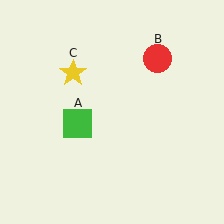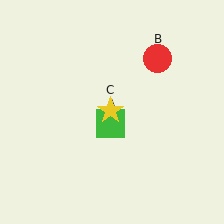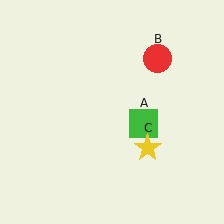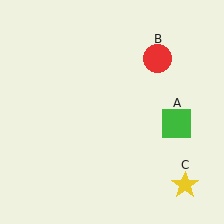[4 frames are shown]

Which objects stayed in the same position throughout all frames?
Red circle (object B) remained stationary.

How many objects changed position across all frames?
2 objects changed position: green square (object A), yellow star (object C).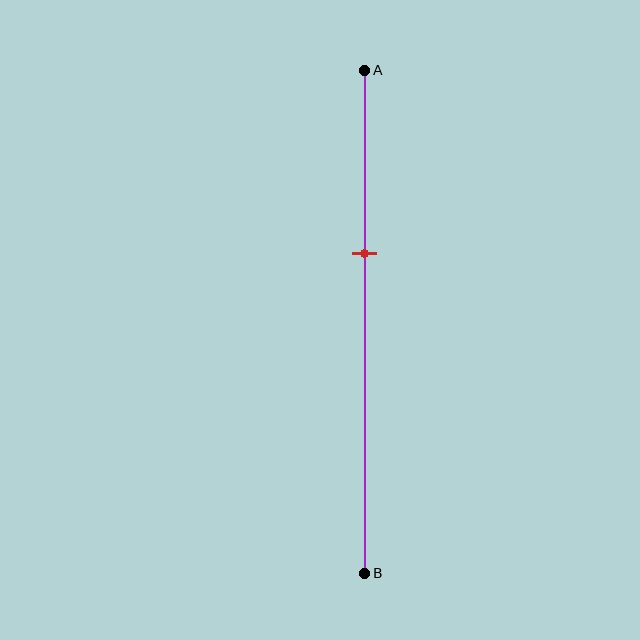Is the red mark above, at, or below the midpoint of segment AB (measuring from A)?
The red mark is above the midpoint of segment AB.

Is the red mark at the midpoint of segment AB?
No, the mark is at about 35% from A, not at the 50% midpoint.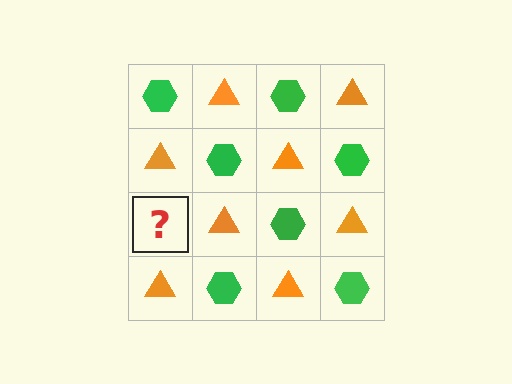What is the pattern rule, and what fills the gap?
The rule is that it alternates green hexagon and orange triangle in a checkerboard pattern. The gap should be filled with a green hexagon.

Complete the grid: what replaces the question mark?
The question mark should be replaced with a green hexagon.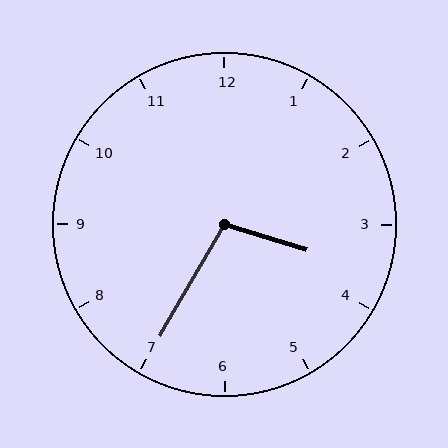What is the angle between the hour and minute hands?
Approximately 102 degrees.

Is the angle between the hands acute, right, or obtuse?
It is obtuse.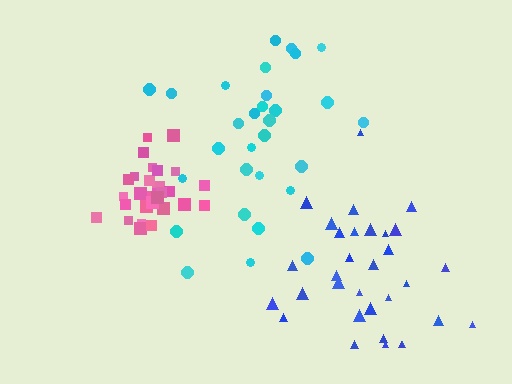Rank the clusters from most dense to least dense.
pink, blue, cyan.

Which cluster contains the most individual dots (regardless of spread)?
Blue (32).